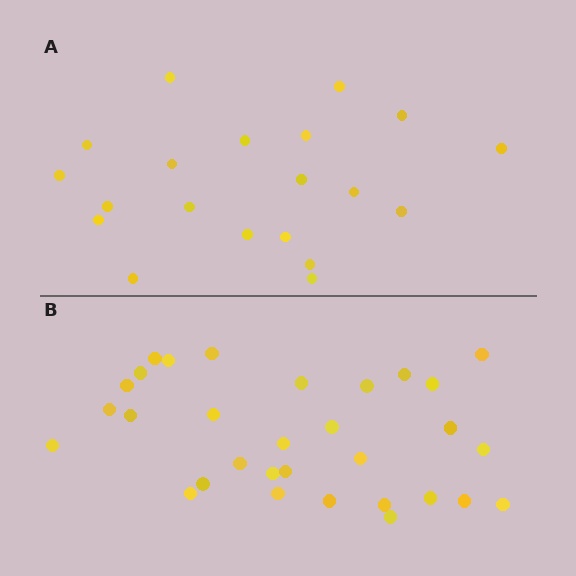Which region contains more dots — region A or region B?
Region B (the bottom region) has more dots.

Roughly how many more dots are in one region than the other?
Region B has roughly 12 or so more dots than region A.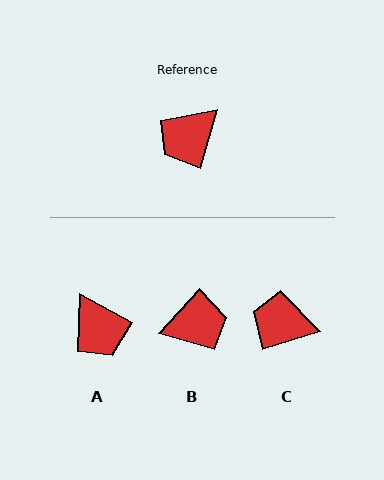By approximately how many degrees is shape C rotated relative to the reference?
Approximately 57 degrees clockwise.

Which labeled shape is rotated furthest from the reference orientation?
B, about 153 degrees away.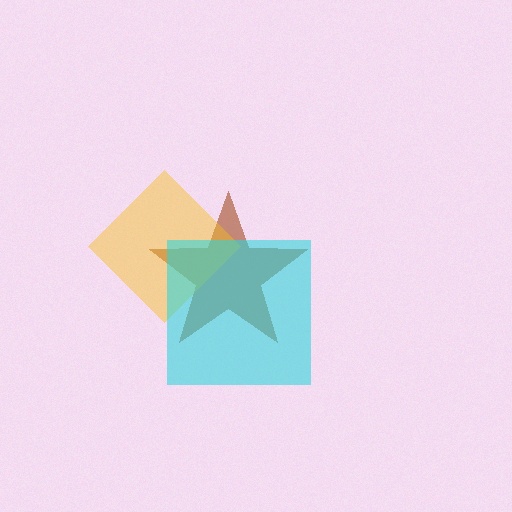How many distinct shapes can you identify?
There are 3 distinct shapes: a brown star, a yellow diamond, a cyan square.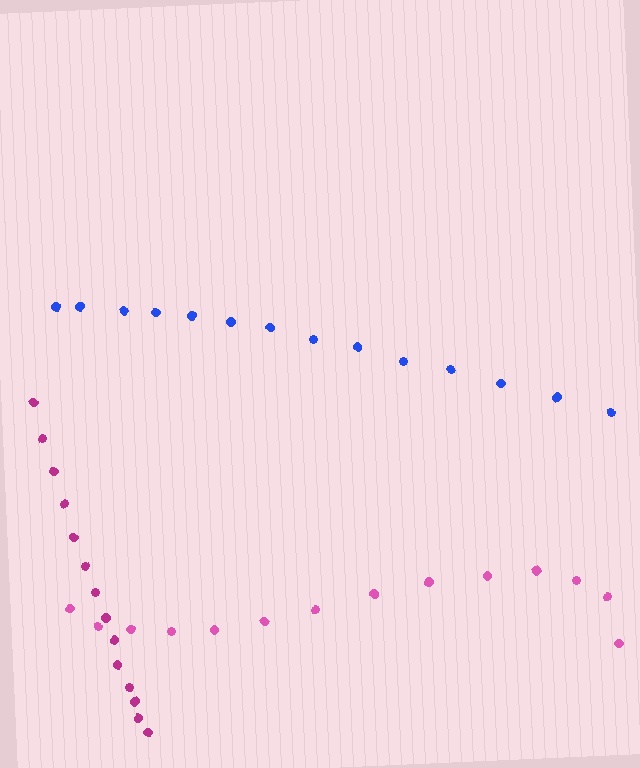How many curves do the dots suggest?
There are 3 distinct paths.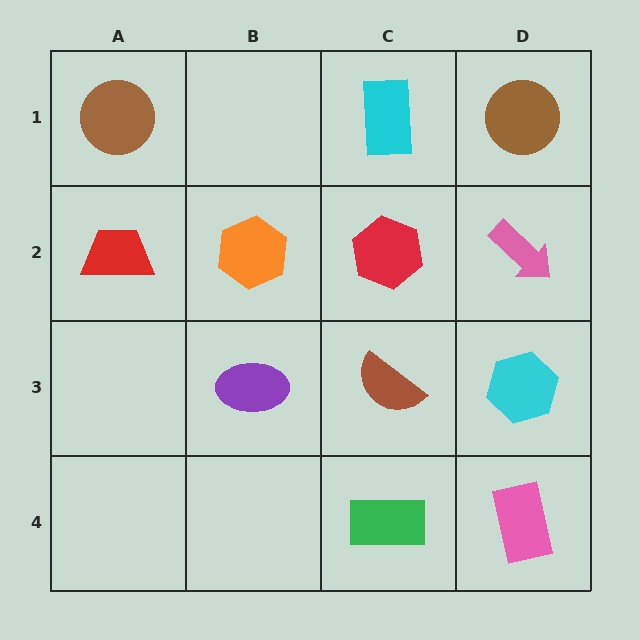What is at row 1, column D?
A brown circle.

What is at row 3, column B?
A purple ellipse.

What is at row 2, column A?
A red trapezoid.